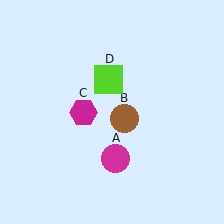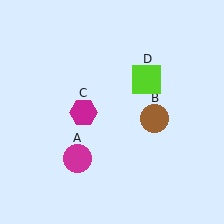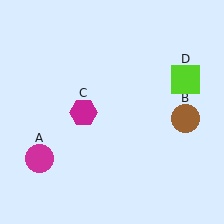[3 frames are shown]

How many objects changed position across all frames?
3 objects changed position: magenta circle (object A), brown circle (object B), lime square (object D).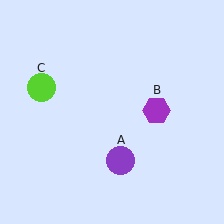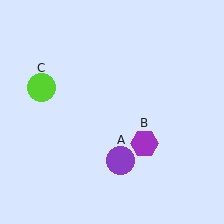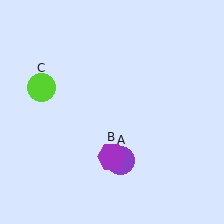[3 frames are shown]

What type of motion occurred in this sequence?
The purple hexagon (object B) rotated clockwise around the center of the scene.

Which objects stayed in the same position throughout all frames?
Purple circle (object A) and lime circle (object C) remained stationary.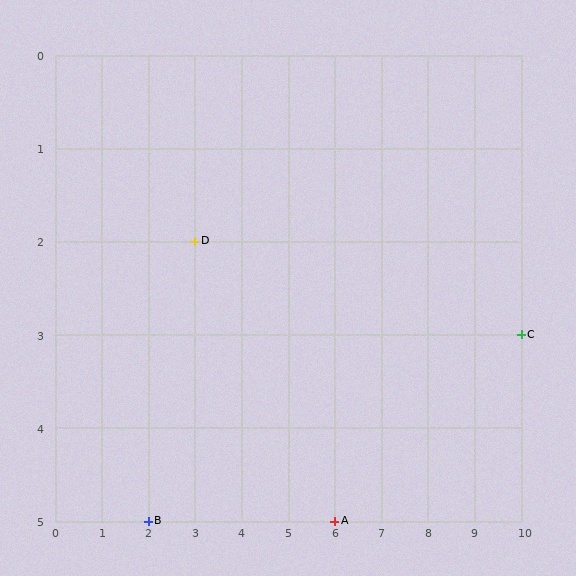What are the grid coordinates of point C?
Point C is at grid coordinates (10, 3).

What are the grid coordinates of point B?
Point B is at grid coordinates (2, 5).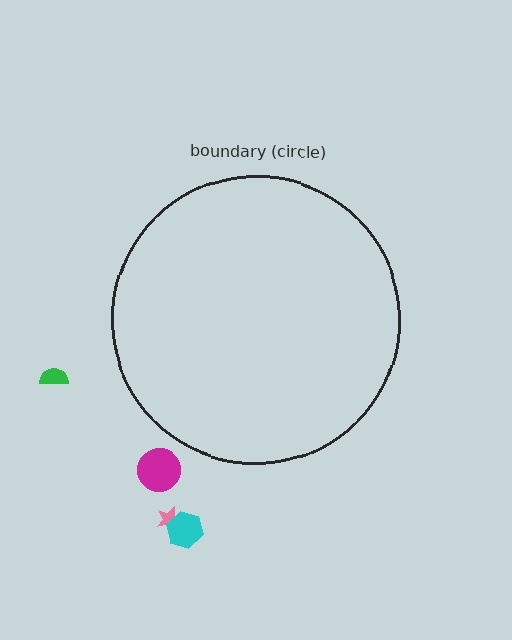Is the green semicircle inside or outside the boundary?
Outside.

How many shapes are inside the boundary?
0 inside, 4 outside.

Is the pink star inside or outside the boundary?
Outside.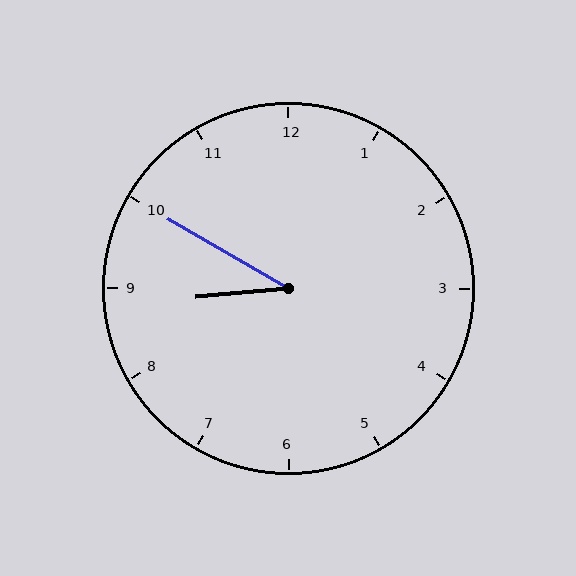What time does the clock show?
8:50.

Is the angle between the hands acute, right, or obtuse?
It is acute.